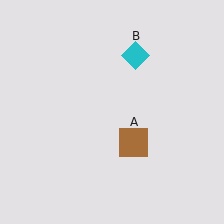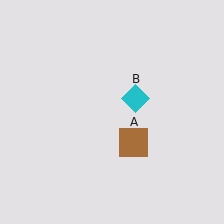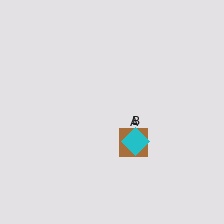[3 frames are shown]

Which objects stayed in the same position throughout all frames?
Brown square (object A) remained stationary.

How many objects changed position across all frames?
1 object changed position: cyan diamond (object B).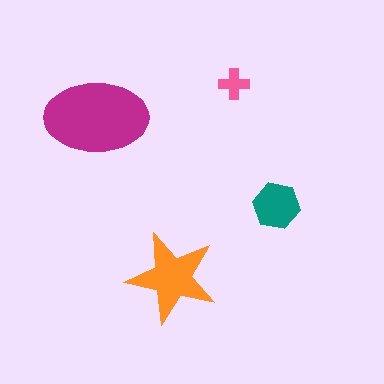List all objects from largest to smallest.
The magenta ellipse, the orange star, the teal hexagon, the pink cross.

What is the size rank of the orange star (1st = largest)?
2nd.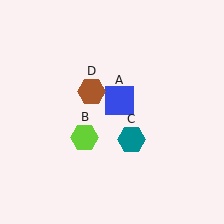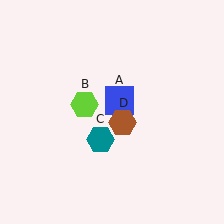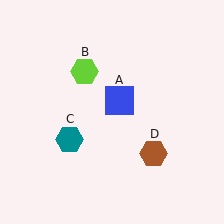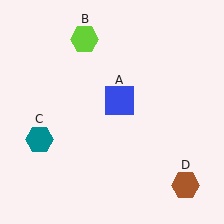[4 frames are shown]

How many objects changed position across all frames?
3 objects changed position: lime hexagon (object B), teal hexagon (object C), brown hexagon (object D).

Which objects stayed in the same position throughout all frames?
Blue square (object A) remained stationary.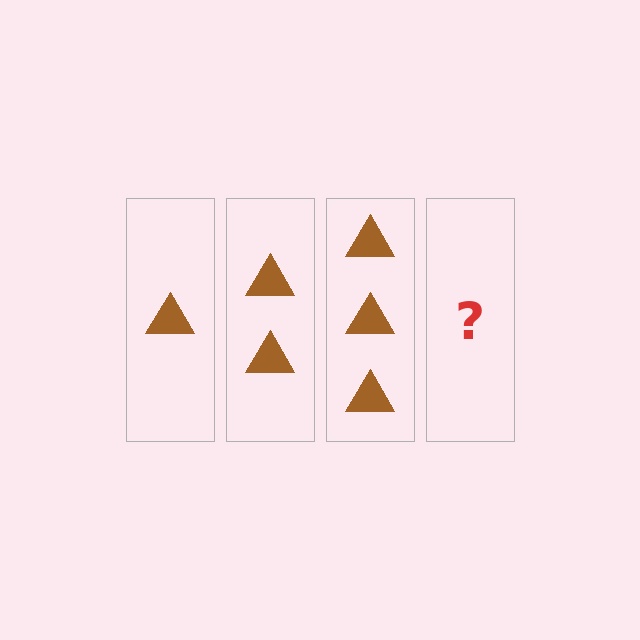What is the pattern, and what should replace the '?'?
The pattern is that each step adds one more triangle. The '?' should be 4 triangles.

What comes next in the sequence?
The next element should be 4 triangles.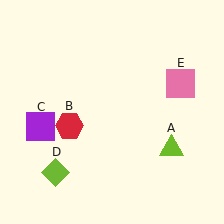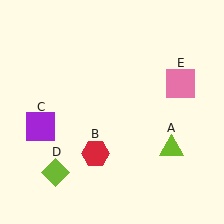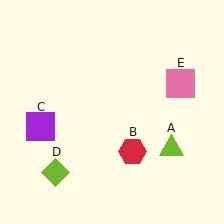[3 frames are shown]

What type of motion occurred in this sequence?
The red hexagon (object B) rotated counterclockwise around the center of the scene.